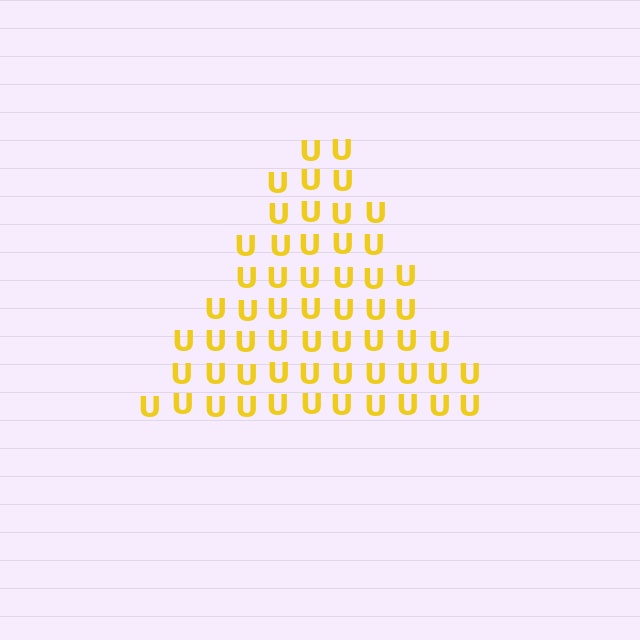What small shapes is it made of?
It is made of small letter U's.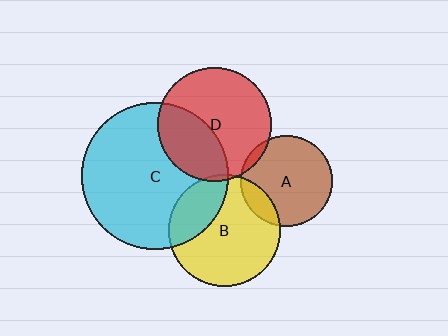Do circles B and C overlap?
Yes.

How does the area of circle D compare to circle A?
Approximately 1.6 times.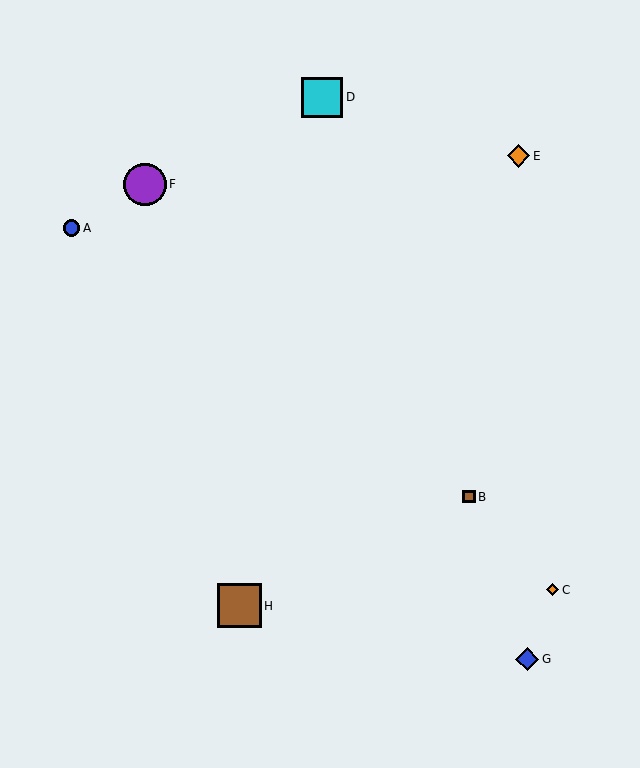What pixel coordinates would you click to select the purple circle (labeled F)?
Click at (145, 184) to select the purple circle F.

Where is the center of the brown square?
The center of the brown square is at (469, 497).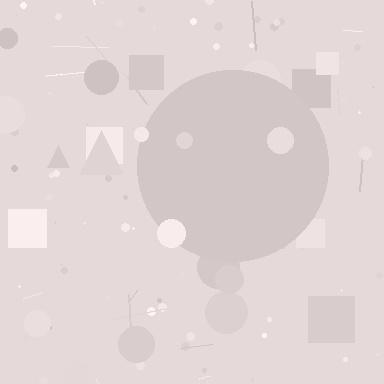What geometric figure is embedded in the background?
A circle is embedded in the background.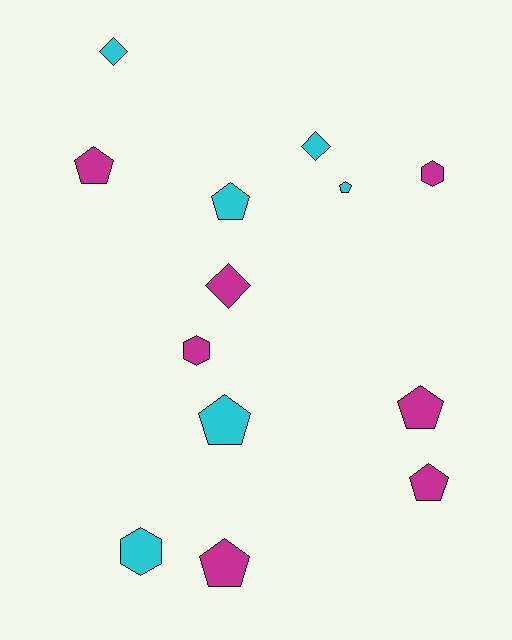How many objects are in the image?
There are 13 objects.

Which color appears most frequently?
Magenta, with 7 objects.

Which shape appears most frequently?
Pentagon, with 7 objects.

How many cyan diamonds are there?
There are 2 cyan diamonds.